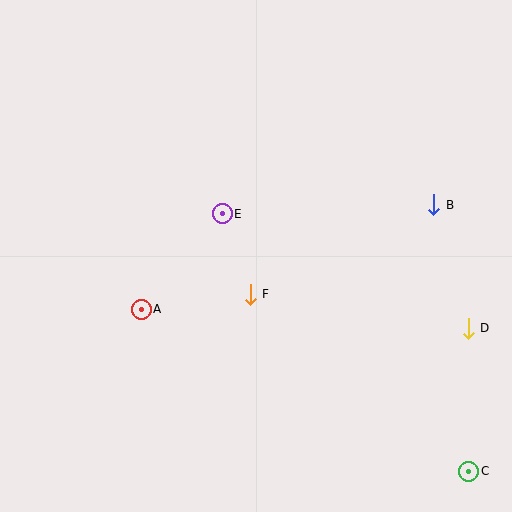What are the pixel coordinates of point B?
Point B is at (434, 205).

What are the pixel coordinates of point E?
Point E is at (222, 214).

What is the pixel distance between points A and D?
The distance between A and D is 328 pixels.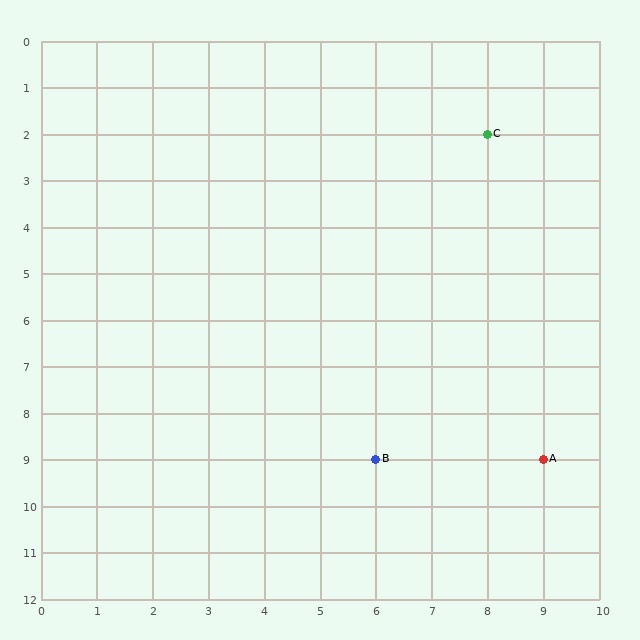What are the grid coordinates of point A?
Point A is at grid coordinates (9, 9).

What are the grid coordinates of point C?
Point C is at grid coordinates (8, 2).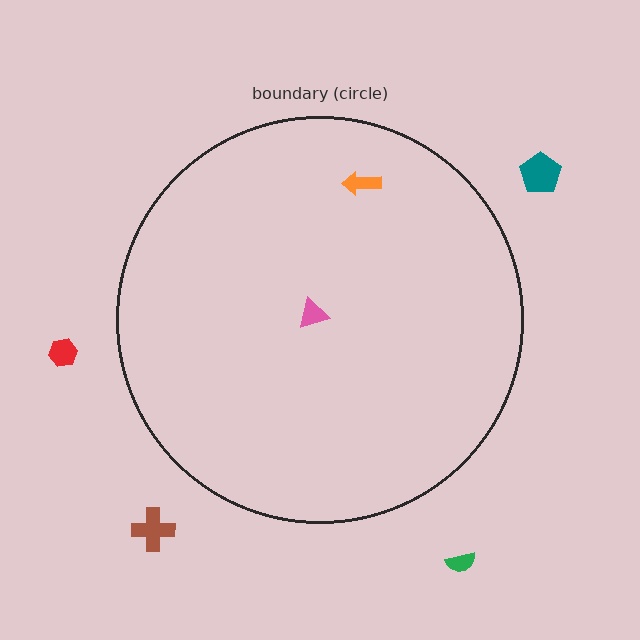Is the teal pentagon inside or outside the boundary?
Outside.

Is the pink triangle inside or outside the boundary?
Inside.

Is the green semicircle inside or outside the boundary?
Outside.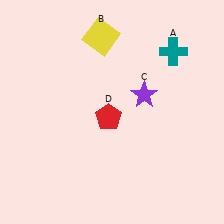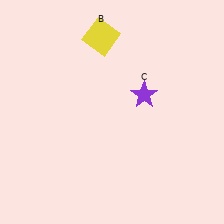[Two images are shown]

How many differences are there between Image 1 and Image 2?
There are 2 differences between the two images.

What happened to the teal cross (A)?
The teal cross (A) was removed in Image 2. It was in the top-right area of Image 1.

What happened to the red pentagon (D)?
The red pentagon (D) was removed in Image 2. It was in the bottom-left area of Image 1.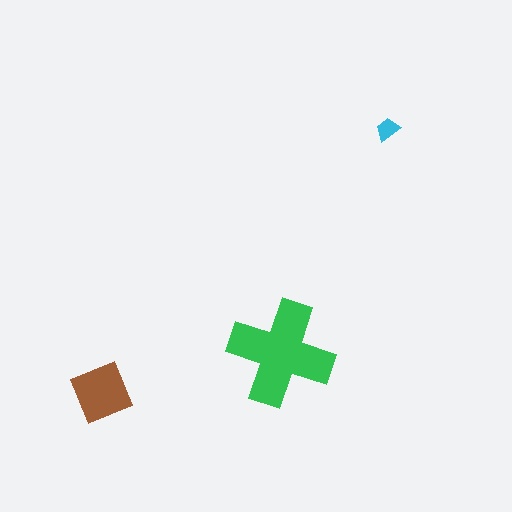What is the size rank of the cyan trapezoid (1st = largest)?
3rd.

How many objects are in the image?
There are 3 objects in the image.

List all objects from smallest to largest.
The cyan trapezoid, the brown diamond, the green cross.